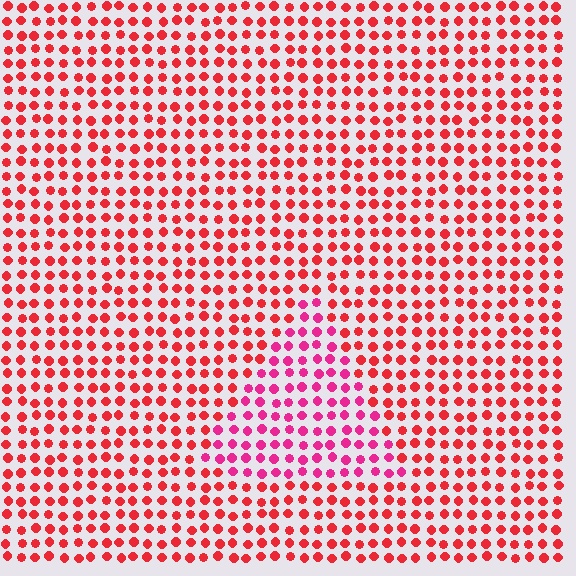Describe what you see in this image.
The image is filled with small red elements in a uniform arrangement. A triangle-shaped region is visible where the elements are tinted to a slightly different hue, forming a subtle color boundary.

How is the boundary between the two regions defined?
The boundary is defined purely by a slight shift in hue (about 29 degrees). Spacing, size, and orientation are identical on both sides.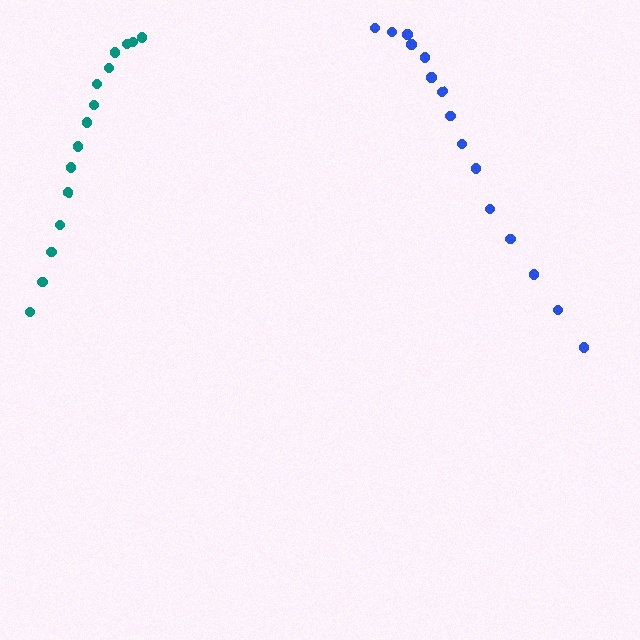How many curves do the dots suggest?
There are 2 distinct paths.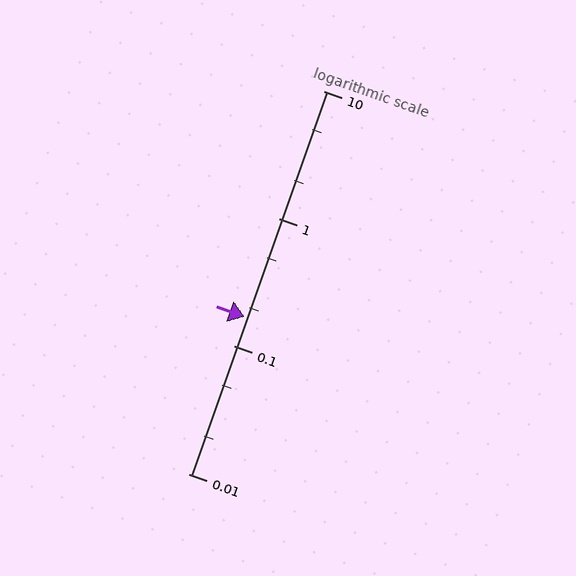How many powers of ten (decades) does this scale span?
The scale spans 3 decades, from 0.01 to 10.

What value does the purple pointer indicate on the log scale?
The pointer indicates approximately 0.17.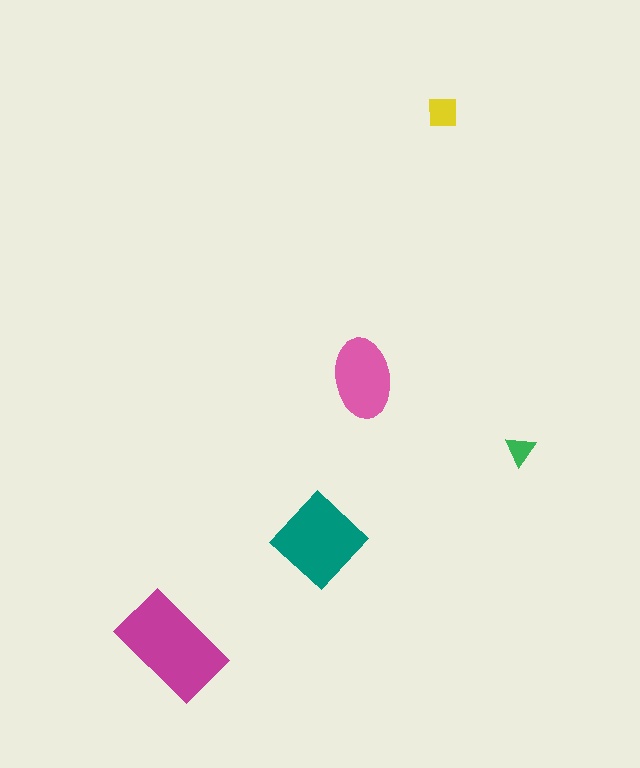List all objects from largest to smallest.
The magenta rectangle, the teal diamond, the pink ellipse, the yellow square, the green triangle.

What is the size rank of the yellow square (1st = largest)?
4th.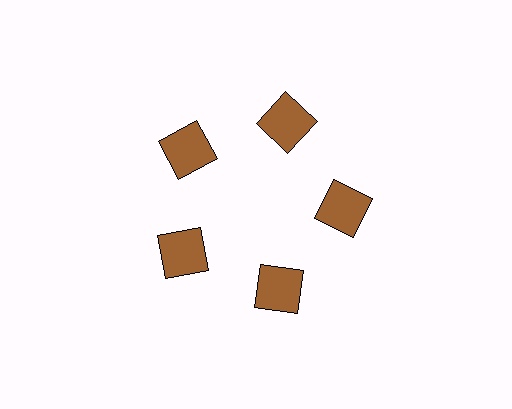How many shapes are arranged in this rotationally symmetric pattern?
There are 5 shapes, arranged in 5 groups of 1.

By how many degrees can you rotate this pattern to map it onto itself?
The pattern maps onto itself every 72 degrees of rotation.